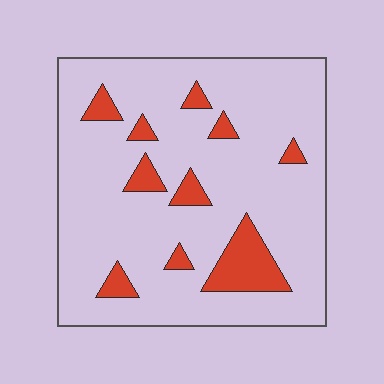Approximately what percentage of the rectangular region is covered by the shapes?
Approximately 15%.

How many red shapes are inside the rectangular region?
10.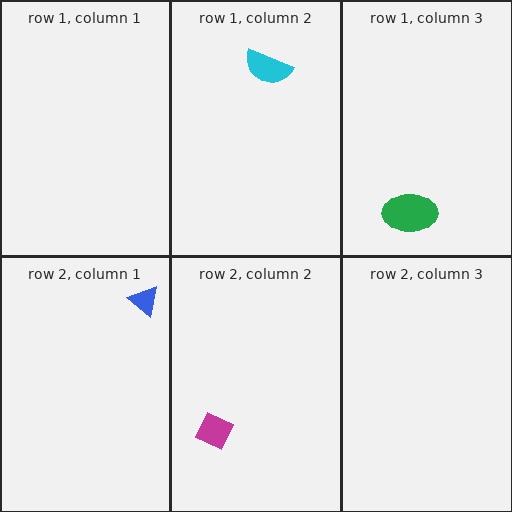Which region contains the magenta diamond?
The row 2, column 2 region.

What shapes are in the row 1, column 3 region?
The green ellipse.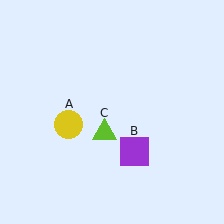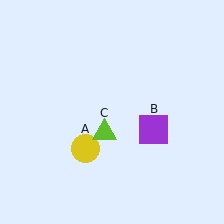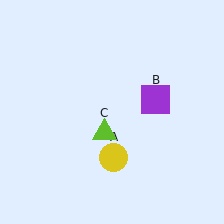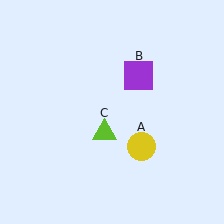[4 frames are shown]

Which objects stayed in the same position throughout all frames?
Lime triangle (object C) remained stationary.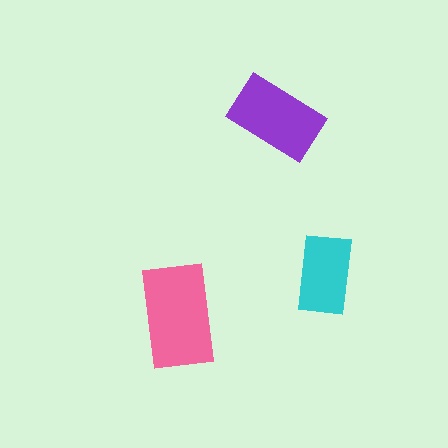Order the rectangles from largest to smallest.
the pink one, the purple one, the cyan one.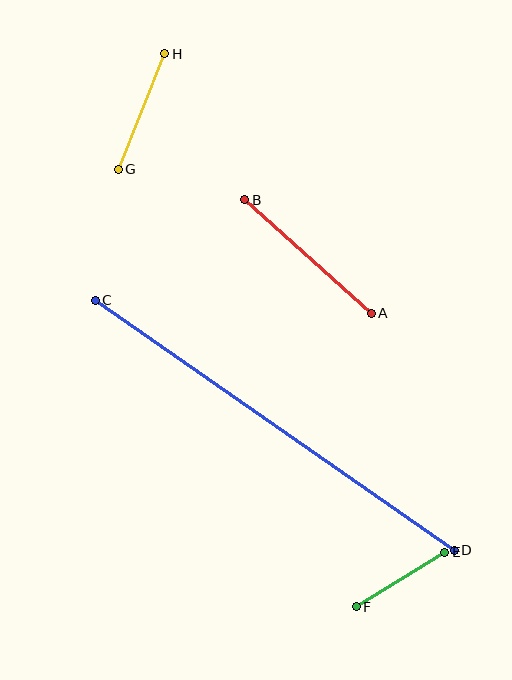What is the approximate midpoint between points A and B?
The midpoint is at approximately (308, 256) pixels.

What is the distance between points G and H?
The distance is approximately 124 pixels.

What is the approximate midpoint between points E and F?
The midpoint is at approximately (400, 580) pixels.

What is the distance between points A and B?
The distance is approximately 170 pixels.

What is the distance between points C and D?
The distance is approximately 438 pixels.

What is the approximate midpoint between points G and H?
The midpoint is at approximately (141, 111) pixels.